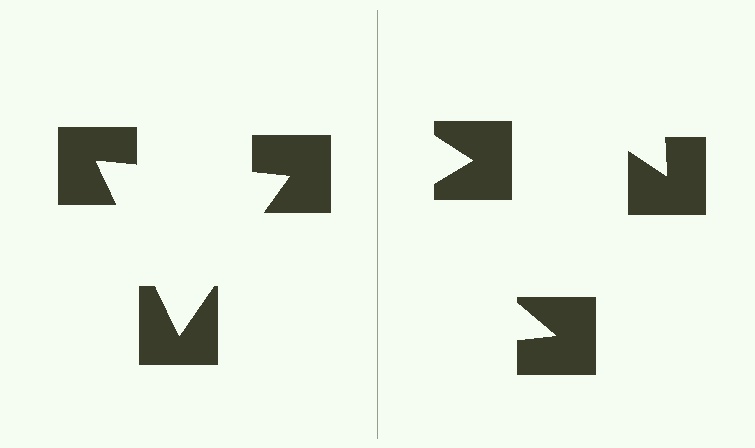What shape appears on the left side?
An illusory triangle.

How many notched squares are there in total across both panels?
6 — 3 on each side.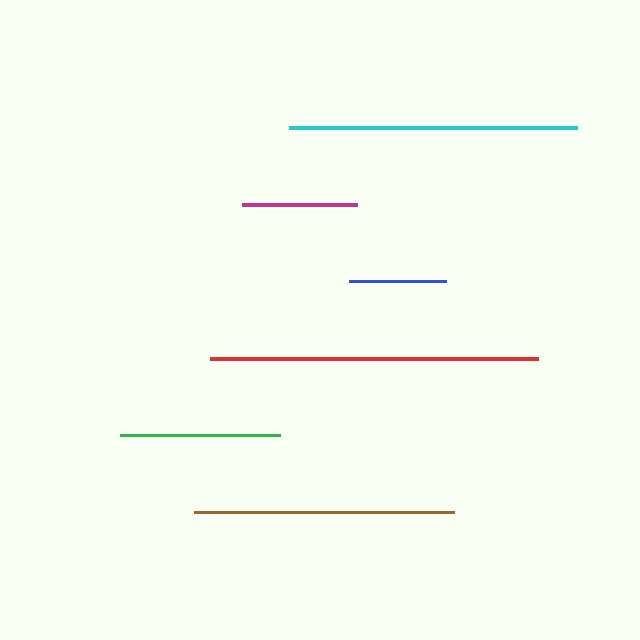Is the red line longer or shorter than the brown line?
The red line is longer than the brown line.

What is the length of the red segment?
The red segment is approximately 329 pixels long.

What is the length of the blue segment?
The blue segment is approximately 96 pixels long.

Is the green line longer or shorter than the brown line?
The brown line is longer than the green line.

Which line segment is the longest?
The red line is the longest at approximately 329 pixels.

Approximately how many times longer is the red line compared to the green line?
The red line is approximately 2.1 times the length of the green line.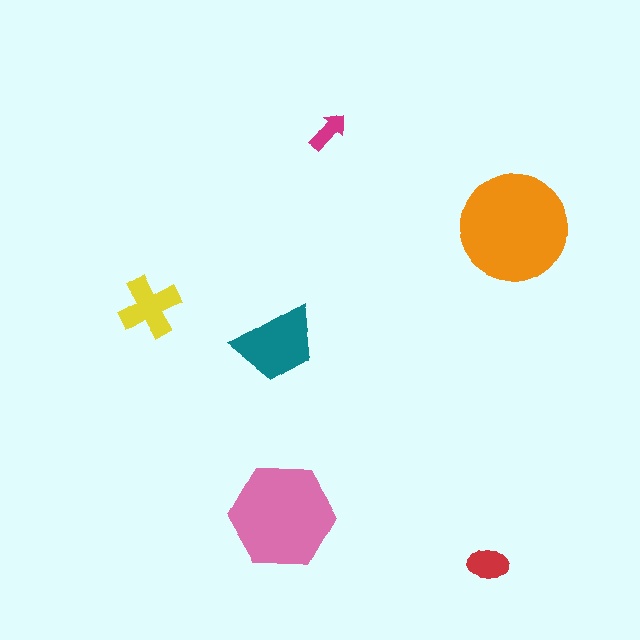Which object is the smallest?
The magenta arrow.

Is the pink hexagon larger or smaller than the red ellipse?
Larger.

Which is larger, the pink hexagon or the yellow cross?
The pink hexagon.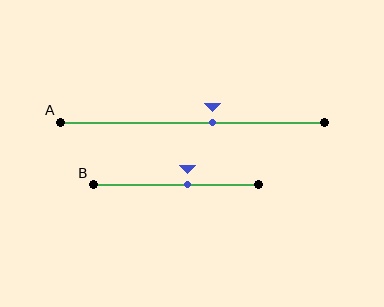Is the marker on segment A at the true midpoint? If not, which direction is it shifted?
No, the marker on segment A is shifted to the right by about 8% of the segment length.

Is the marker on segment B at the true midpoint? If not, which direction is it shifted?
No, the marker on segment B is shifted to the right by about 7% of the segment length.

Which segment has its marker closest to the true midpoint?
Segment B has its marker closest to the true midpoint.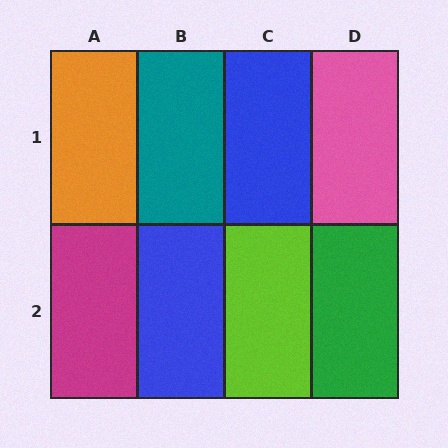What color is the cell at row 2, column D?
Green.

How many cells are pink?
1 cell is pink.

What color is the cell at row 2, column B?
Blue.